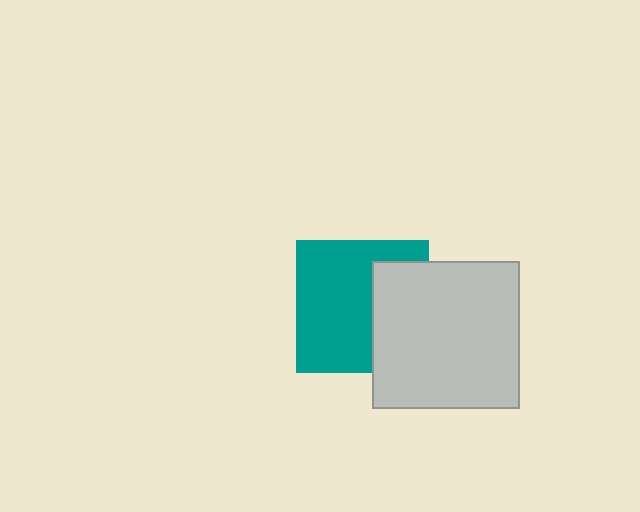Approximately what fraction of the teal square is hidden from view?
Roughly 36% of the teal square is hidden behind the light gray square.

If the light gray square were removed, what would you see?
You would see the complete teal square.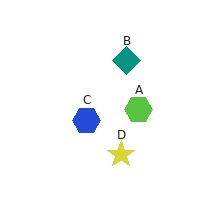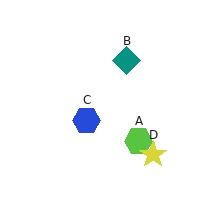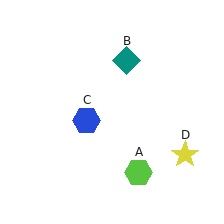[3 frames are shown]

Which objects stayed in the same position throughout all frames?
Teal diamond (object B) and blue hexagon (object C) remained stationary.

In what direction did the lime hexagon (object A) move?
The lime hexagon (object A) moved down.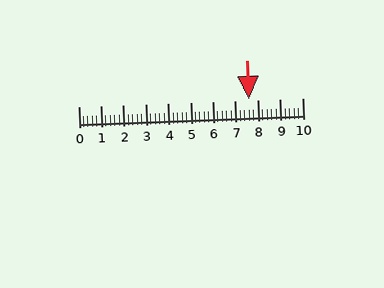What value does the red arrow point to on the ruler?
The red arrow points to approximately 7.6.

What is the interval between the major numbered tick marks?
The major tick marks are spaced 1 units apart.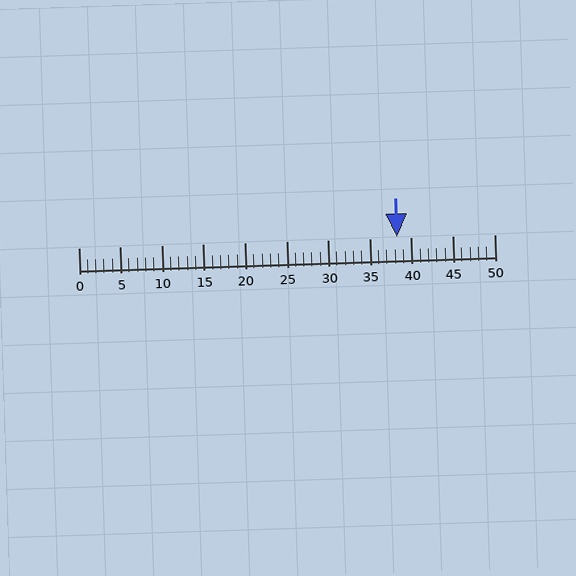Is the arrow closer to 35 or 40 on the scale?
The arrow is closer to 40.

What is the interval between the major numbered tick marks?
The major tick marks are spaced 5 units apart.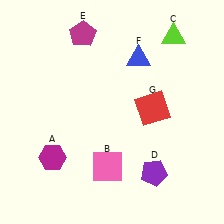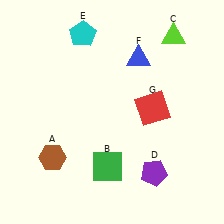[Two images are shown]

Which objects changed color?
A changed from magenta to brown. B changed from pink to green. E changed from magenta to cyan.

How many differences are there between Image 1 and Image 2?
There are 3 differences between the two images.